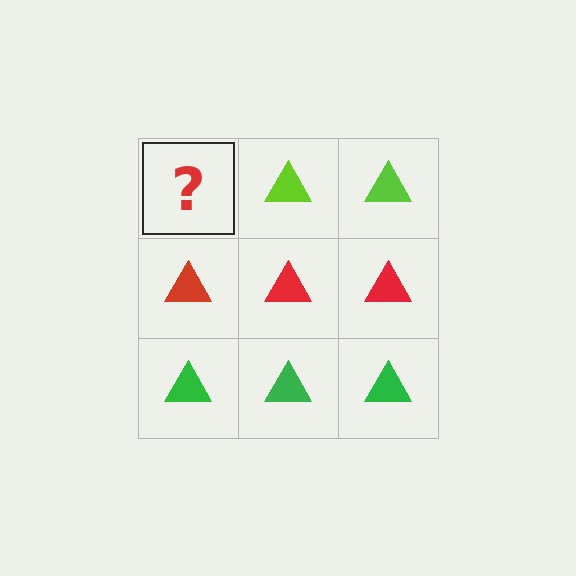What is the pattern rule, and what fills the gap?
The rule is that each row has a consistent color. The gap should be filled with a lime triangle.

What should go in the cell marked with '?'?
The missing cell should contain a lime triangle.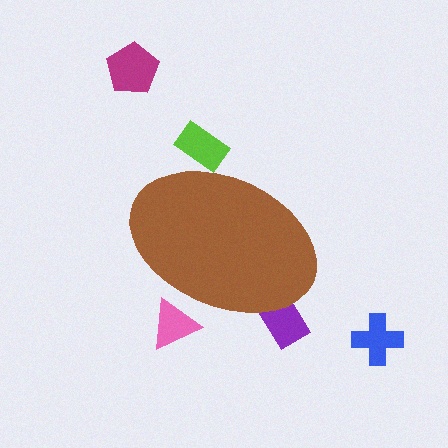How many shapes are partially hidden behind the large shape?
3 shapes are partially hidden.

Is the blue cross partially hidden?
No, the blue cross is fully visible.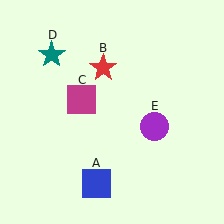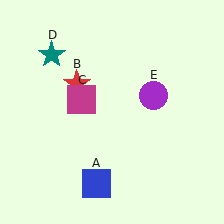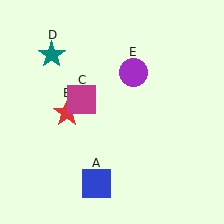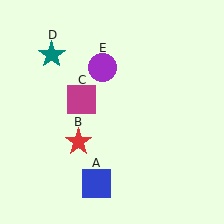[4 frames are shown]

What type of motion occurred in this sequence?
The red star (object B), purple circle (object E) rotated counterclockwise around the center of the scene.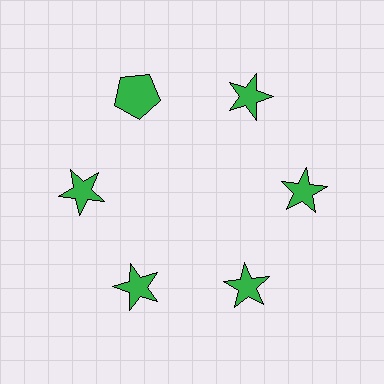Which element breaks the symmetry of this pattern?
The green pentagon at roughly the 11 o'clock position breaks the symmetry. All other shapes are green stars.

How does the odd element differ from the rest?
It has a different shape: pentagon instead of star.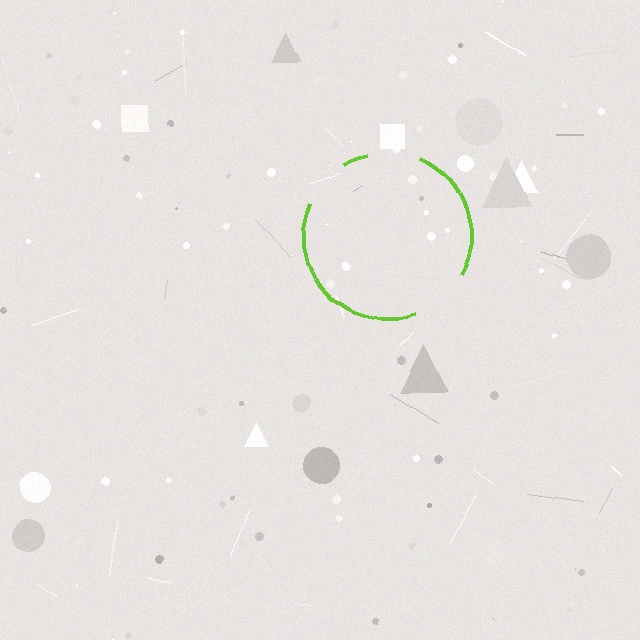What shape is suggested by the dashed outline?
The dashed outline suggests a circle.